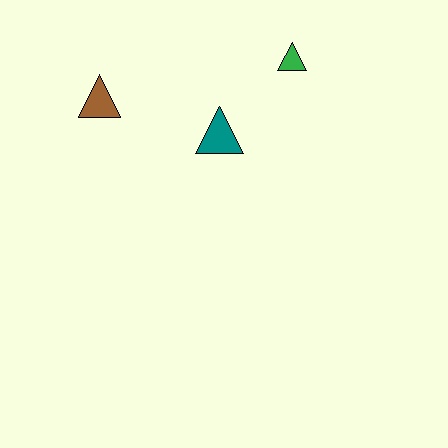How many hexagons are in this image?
There are no hexagons.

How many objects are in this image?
There are 3 objects.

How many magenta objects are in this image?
There are no magenta objects.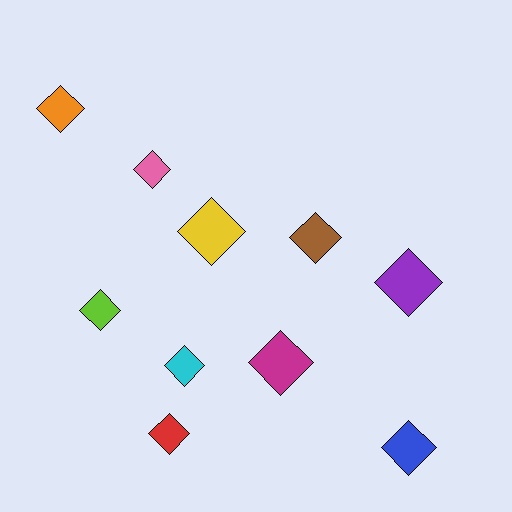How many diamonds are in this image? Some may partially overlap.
There are 10 diamonds.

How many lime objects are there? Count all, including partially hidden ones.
There is 1 lime object.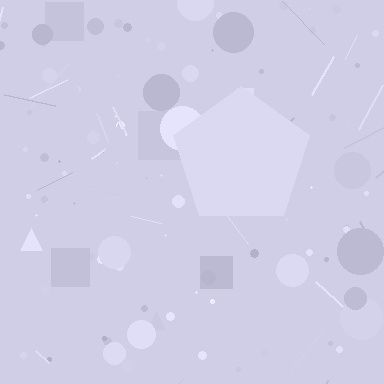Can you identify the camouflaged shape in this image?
The camouflaged shape is a pentagon.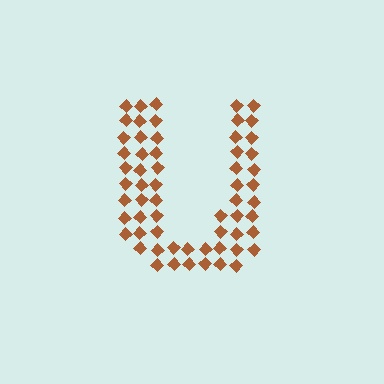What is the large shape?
The large shape is the letter U.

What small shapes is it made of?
It is made of small diamonds.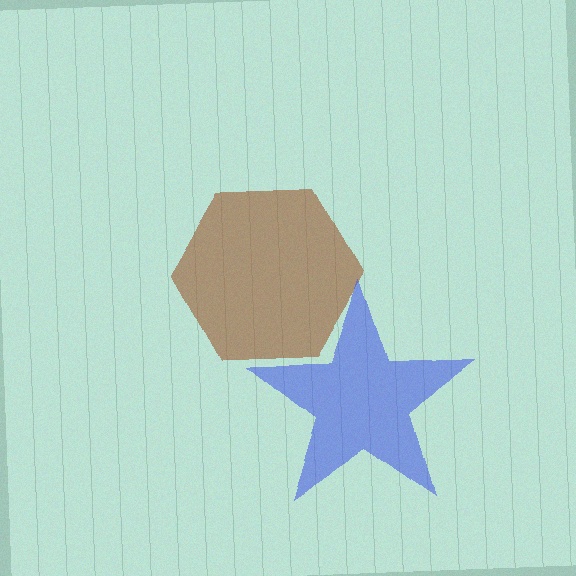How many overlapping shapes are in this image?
There are 2 overlapping shapes in the image.